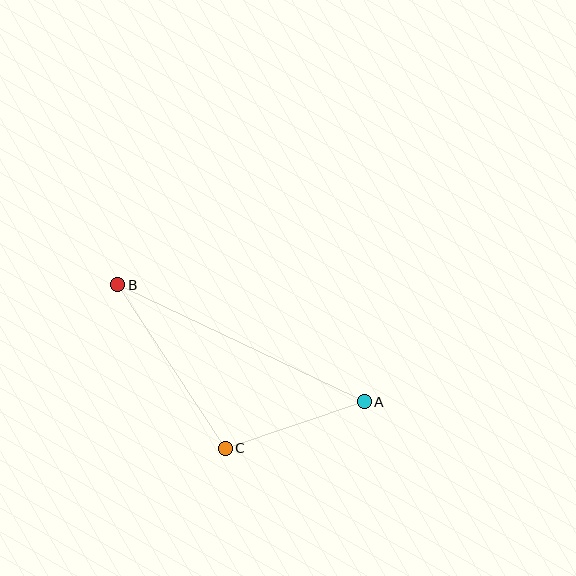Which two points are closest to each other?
Points A and C are closest to each other.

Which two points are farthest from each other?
Points A and B are farthest from each other.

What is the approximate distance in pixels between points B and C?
The distance between B and C is approximately 196 pixels.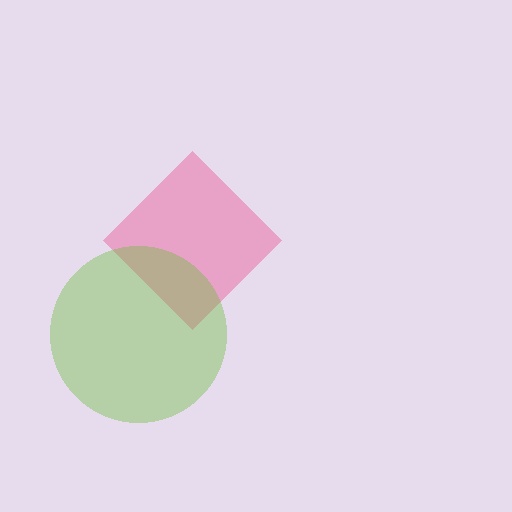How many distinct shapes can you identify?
There are 2 distinct shapes: a pink diamond, a lime circle.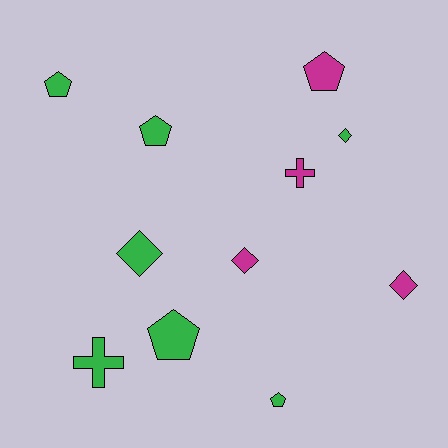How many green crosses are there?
There is 1 green cross.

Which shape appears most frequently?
Pentagon, with 5 objects.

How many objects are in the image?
There are 11 objects.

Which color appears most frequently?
Green, with 7 objects.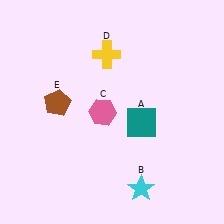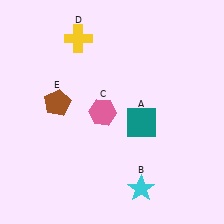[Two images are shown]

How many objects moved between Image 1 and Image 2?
1 object moved between the two images.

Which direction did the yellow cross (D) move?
The yellow cross (D) moved left.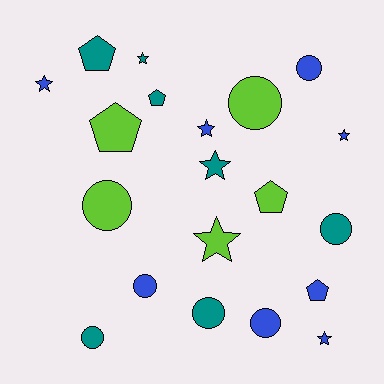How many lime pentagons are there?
There are 2 lime pentagons.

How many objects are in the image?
There are 20 objects.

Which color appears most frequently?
Blue, with 8 objects.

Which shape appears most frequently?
Circle, with 8 objects.